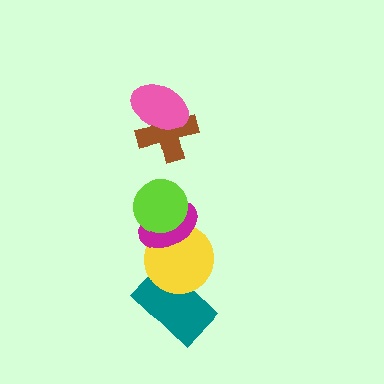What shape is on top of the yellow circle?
The magenta ellipse is on top of the yellow circle.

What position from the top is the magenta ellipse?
The magenta ellipse is 4th from the top.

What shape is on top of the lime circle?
The brown cross is on top of the lime circle.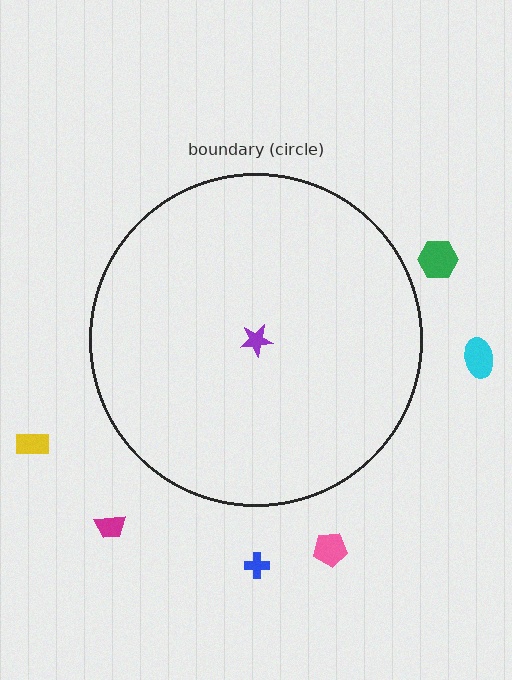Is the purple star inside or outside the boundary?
Inside.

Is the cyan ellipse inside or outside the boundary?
Outside.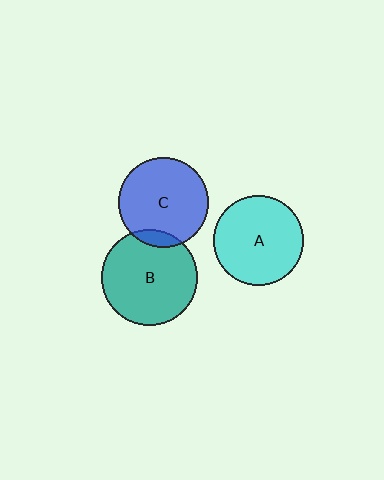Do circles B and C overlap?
Yes.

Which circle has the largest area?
Circle B (teal).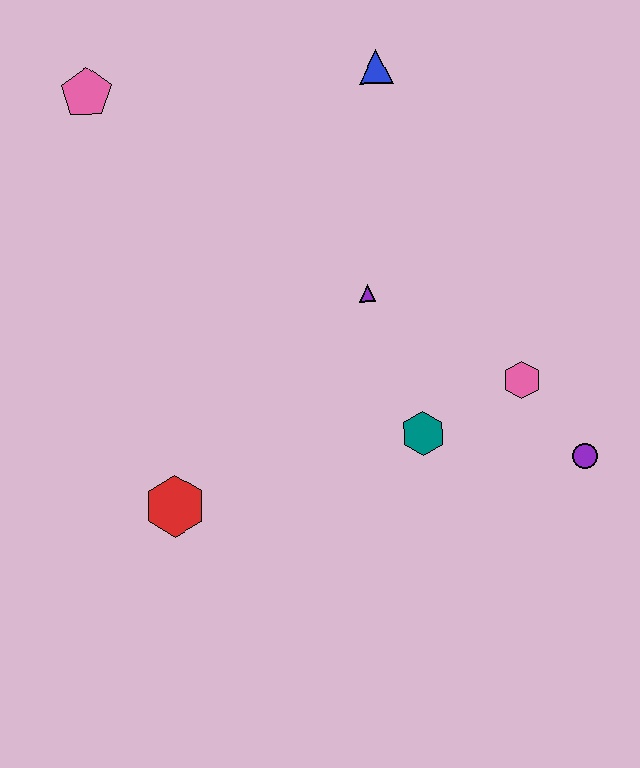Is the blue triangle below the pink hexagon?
No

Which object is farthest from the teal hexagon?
The pink pentagon is farthest from the teal hexagon.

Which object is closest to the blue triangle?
The purple triangle is closest to the blue triangle.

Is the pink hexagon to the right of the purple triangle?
Yes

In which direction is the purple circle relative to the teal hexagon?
The purple circle is to the right of the teal hexagon.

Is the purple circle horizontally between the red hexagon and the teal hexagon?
No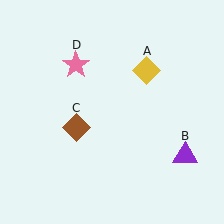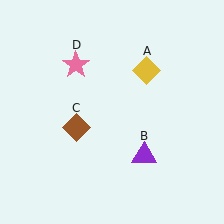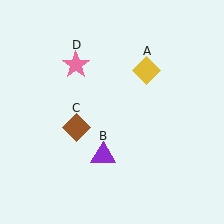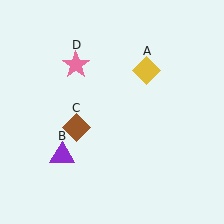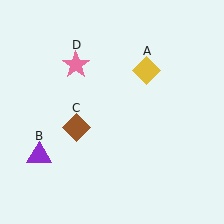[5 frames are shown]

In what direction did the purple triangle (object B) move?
The purple triangle (object B) moved left.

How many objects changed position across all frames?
1 object changed position: purple triangle (object B).